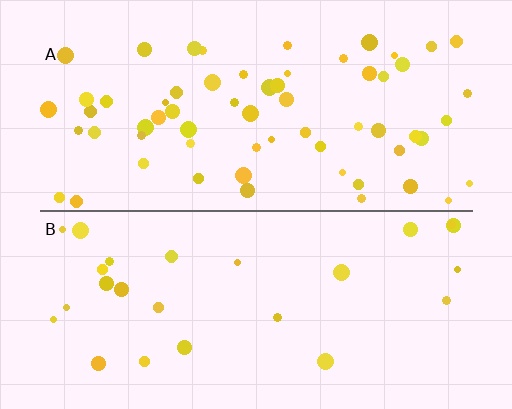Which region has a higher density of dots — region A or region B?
A (the top).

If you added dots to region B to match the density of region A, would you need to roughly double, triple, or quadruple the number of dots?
Approximately double.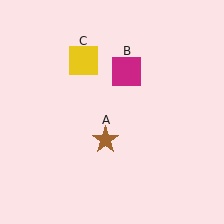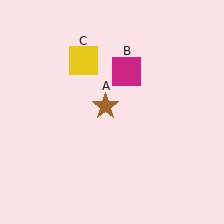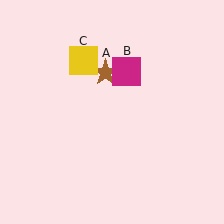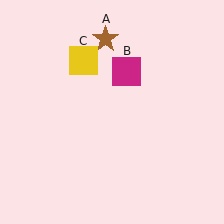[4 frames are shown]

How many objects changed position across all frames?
1 object changed position: brown star (object A).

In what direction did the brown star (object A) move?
The brown star (object A) moved up.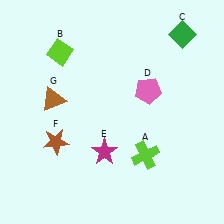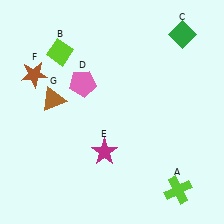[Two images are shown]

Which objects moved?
The objects that moved are: the lime cross (A), the pink pentagon (D), the brown star (F).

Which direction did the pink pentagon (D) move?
The pink pentagon (D) moved left.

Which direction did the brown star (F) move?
The brown star (F) moved up.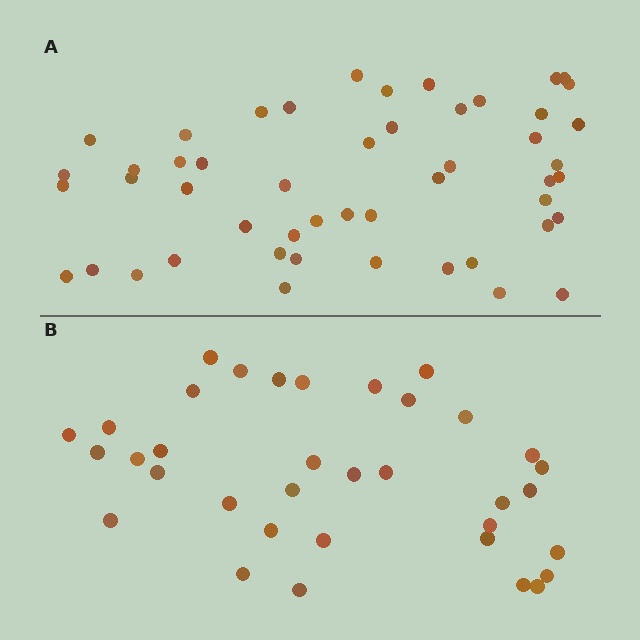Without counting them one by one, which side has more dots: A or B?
Region A (the top region) has more dots.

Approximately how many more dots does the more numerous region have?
Region A has approximately 15 more dots than region B.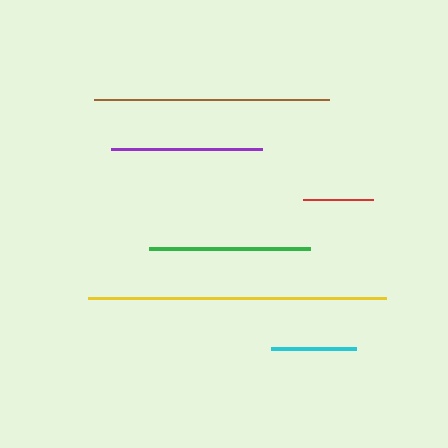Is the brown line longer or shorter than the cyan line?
The brown line is longer than the cyan line.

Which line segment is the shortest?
The red line is the shortest at approximately 71 pixels.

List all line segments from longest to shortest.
From longest to shortest: yellow, brown, green, purple, cyan, red.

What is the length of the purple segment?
The purple segment is approximately 151 pixels long.